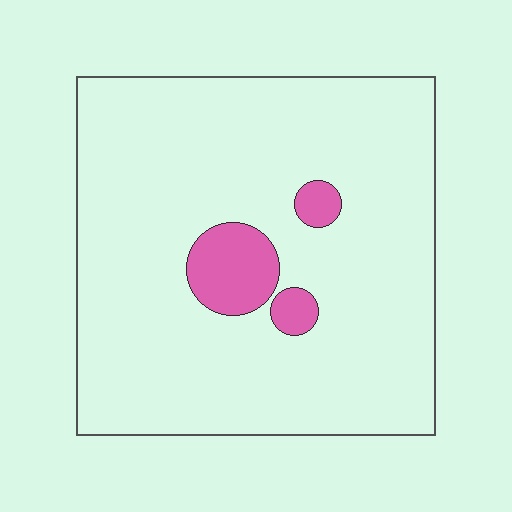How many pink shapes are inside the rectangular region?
3.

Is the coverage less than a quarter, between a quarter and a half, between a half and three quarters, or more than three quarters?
Less than a quarter.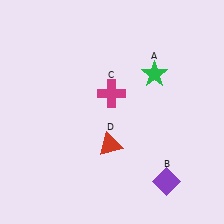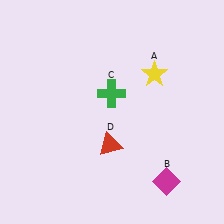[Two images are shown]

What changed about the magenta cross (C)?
In Image 1, C is magenta. In Image 2, it changed to green.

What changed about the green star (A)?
In Image 1, A is green. In Image 2, it changed to yellow.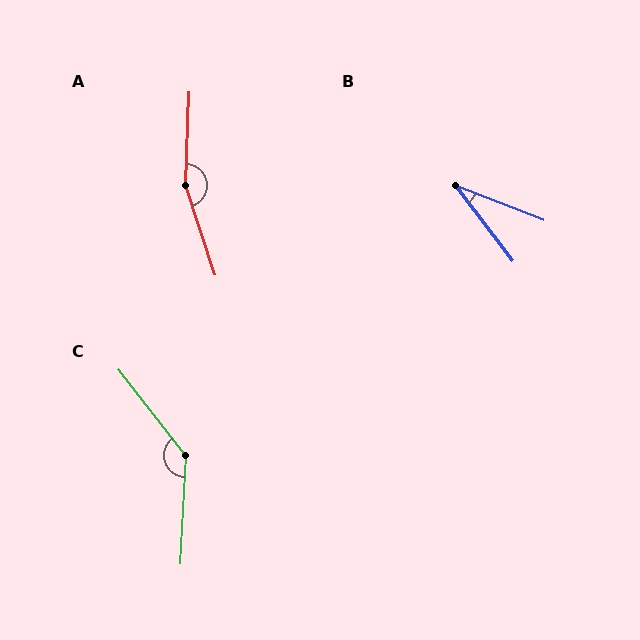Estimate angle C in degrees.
Approximately 139 degrees.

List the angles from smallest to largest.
B (31°), C (139°), A (159°).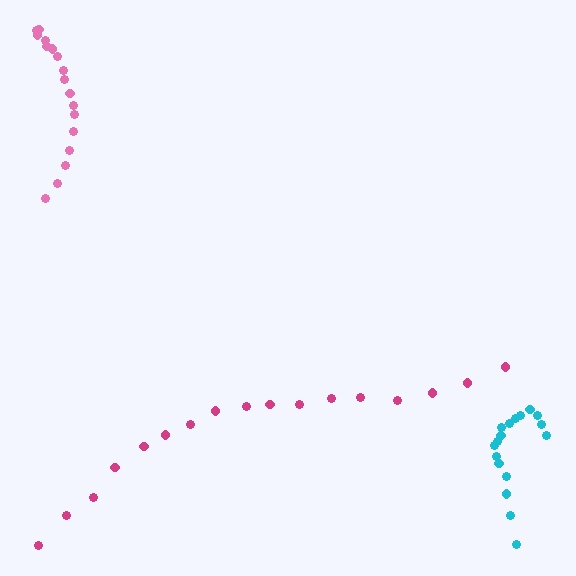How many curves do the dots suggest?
There are 3 distinct paths.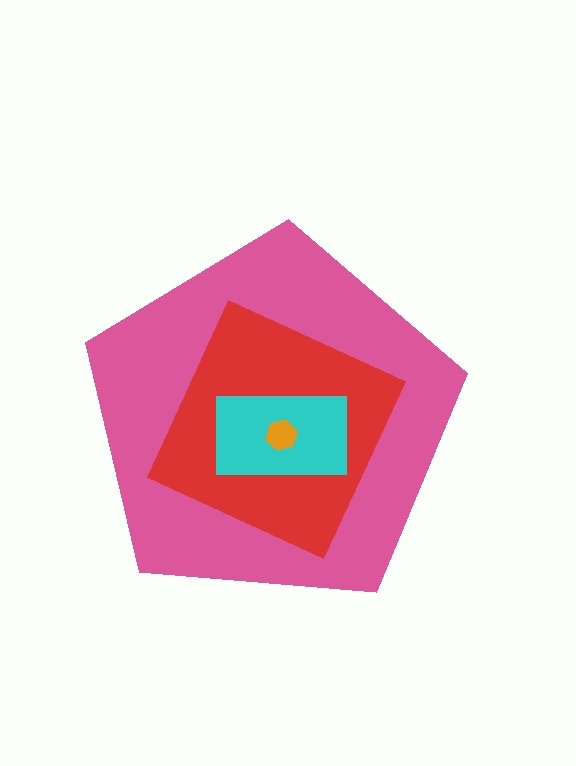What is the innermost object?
The orange hexagon.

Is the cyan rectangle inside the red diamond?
Yes.